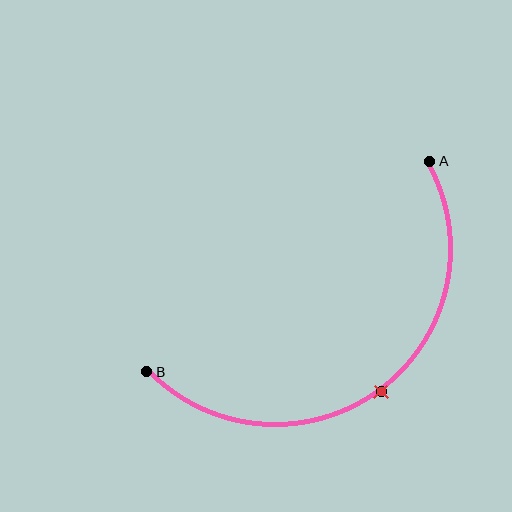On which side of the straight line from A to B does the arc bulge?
The arc bulges below and to the right of the straight line connecting A and B.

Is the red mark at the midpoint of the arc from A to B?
Yes. The red mark lies on the arc at equal arc-length from both A and B — it is the arc midpoint.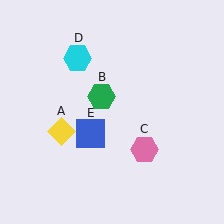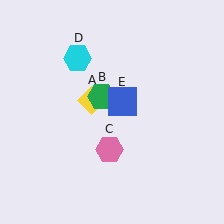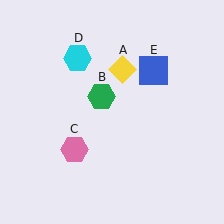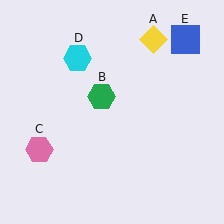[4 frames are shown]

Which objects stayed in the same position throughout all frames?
Green hexagon (object B) and cyan hexagon (object D) remained stationary.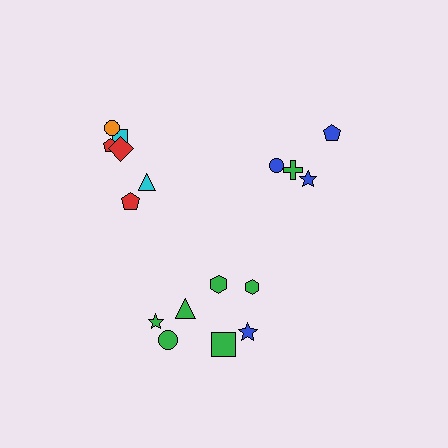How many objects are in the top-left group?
There are 6 objects.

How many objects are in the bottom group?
There are 8 objects.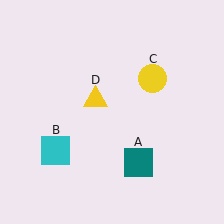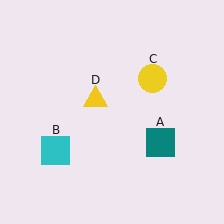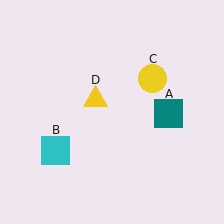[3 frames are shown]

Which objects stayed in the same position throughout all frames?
Cyan square (object B) and yellow circle (object C) and yellow triangle (object D) remained stationary.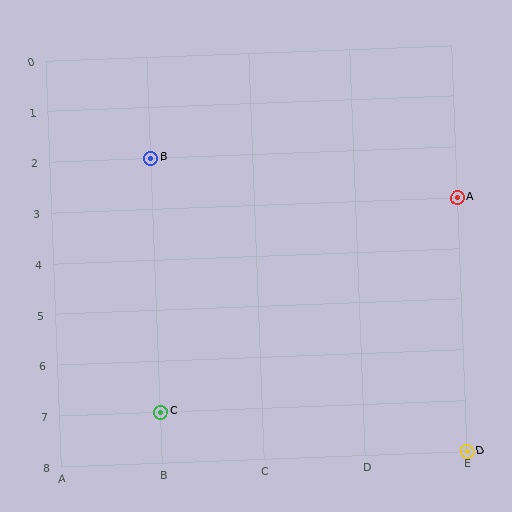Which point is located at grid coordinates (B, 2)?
Point B is at (B, 2).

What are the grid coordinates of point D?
Point D is at grid coordinates (E, 8).